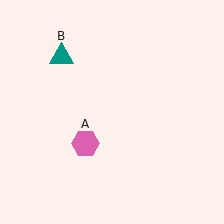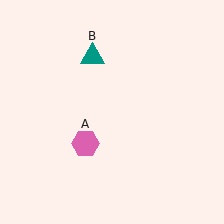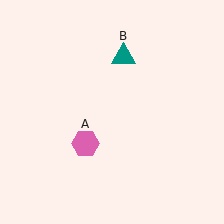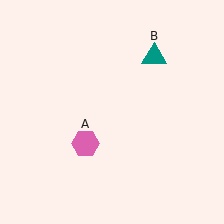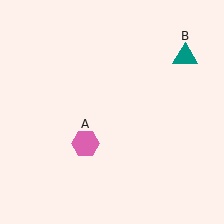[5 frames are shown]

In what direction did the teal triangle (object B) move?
The teal triangle (object B) moved right.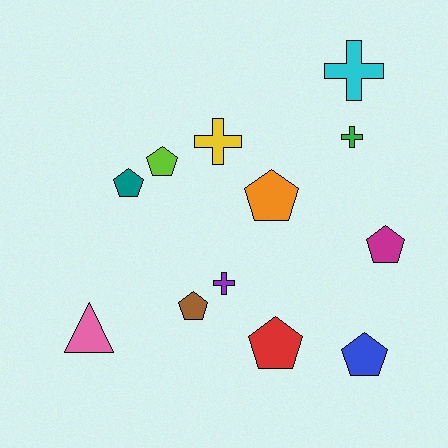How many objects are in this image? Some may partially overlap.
There are 12 objects.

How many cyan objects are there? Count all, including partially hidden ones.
There is 1 cyan object.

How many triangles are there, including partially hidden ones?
There is 1 triangle.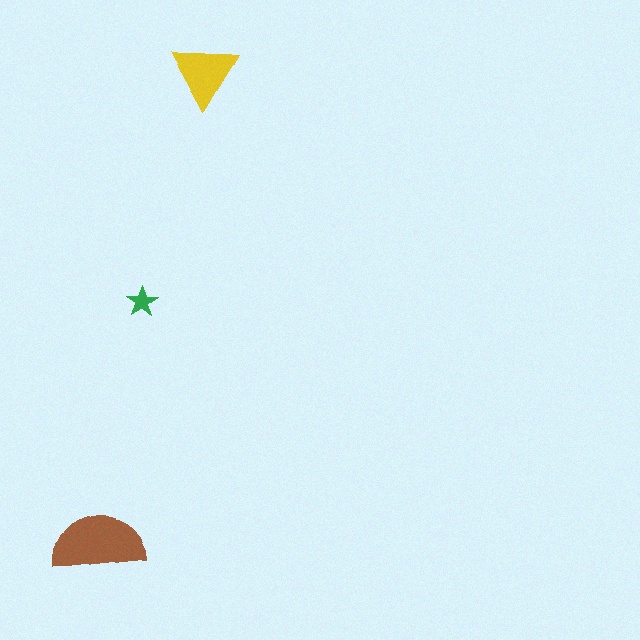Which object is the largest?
The brown semicircle.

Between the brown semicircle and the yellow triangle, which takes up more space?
The brown semicircle.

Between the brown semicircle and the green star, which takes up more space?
The brown semicircle.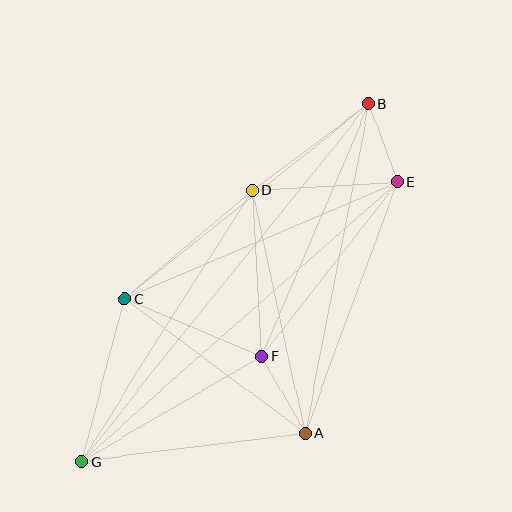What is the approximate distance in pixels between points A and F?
The distance between A and F is approximately 88 pixels.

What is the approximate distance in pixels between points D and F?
The distance between D and F is approximately 166 pixels.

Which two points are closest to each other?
Points B and E are closest to each other.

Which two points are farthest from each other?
Points B and G are farthest from each other.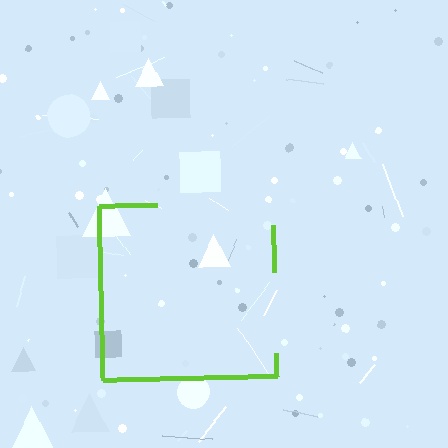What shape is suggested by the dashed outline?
The dashed outline suggests a square.